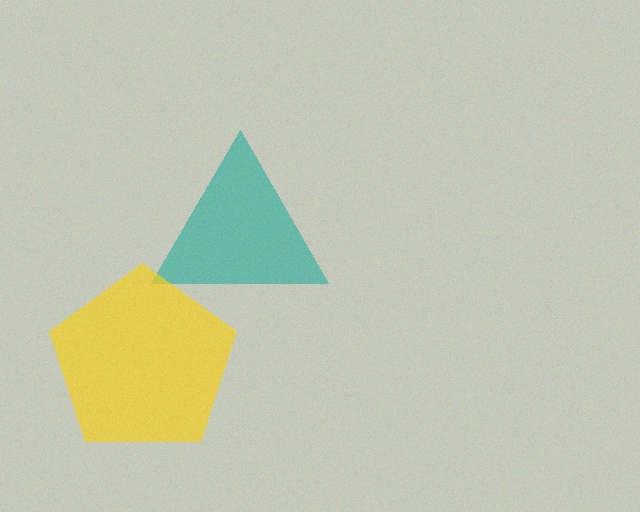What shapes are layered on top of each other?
The layered shapes are: a teal triangle, a yellow pentagon.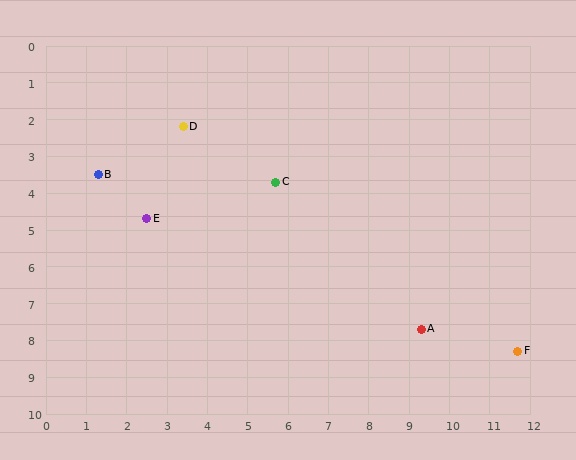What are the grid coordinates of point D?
Point D is at approximately (3.4, 2.2).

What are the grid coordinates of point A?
Point A is at approximately (9.3, 7.7).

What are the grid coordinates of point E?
Point E is at approximately (2.5, 4.7).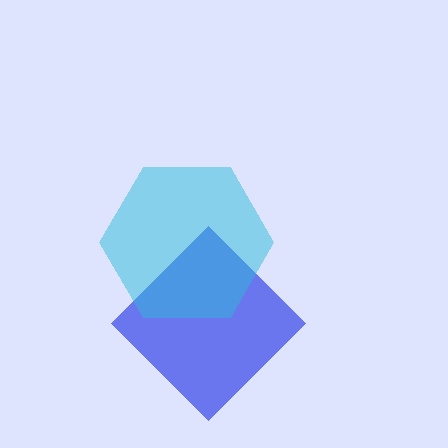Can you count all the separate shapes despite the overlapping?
Yes, there are 2 separate shapes.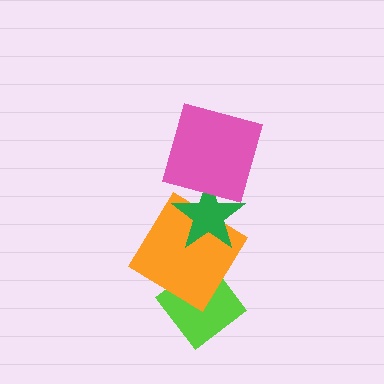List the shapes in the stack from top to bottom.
From top to bottom: the pink square, the green star, the orange diamond, the lime diamond.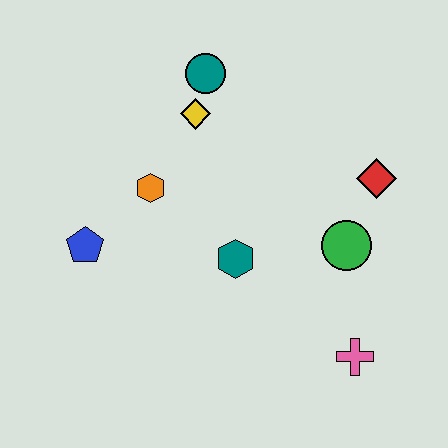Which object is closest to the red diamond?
The green circle is closest to the red diamond.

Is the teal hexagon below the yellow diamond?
Yes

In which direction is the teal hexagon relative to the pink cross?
The teal hexagon is to the left of the pink cross.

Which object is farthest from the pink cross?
The teal circle is farthest from the pink cross.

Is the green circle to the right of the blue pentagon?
Yes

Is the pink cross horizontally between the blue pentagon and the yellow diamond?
No